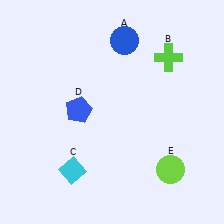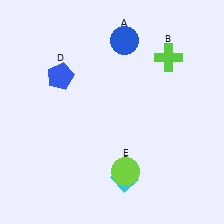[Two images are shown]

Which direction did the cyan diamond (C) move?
The cyan diamond (C) moved right.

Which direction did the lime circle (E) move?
The lime circle (E) moved left.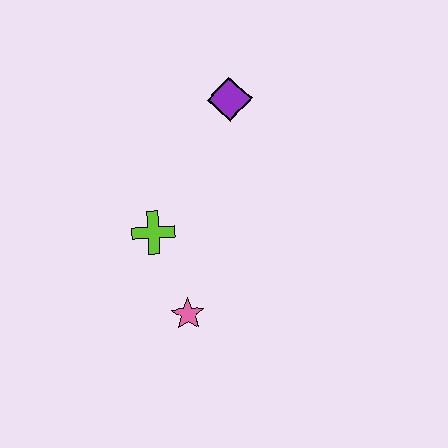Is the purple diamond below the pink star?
No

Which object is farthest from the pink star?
The purple diamond is farthest from the pink star.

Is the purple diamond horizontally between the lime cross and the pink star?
No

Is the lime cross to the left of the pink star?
Yes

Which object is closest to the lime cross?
The pink star is closest to the lime cross.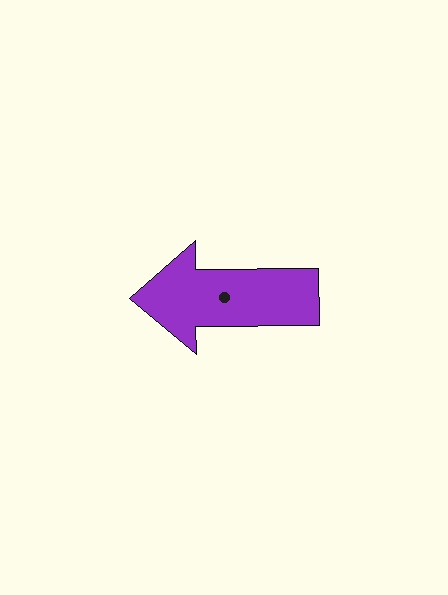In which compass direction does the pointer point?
West.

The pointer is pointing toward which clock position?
Roughly 9 o'clock.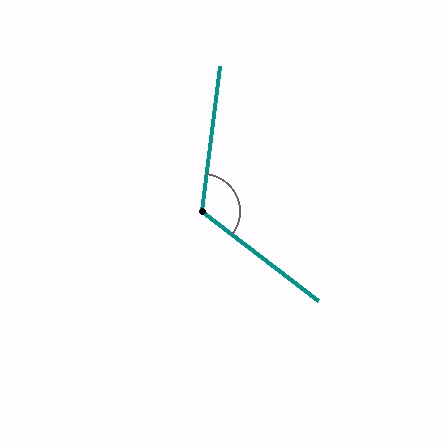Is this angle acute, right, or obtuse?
It is obtuse.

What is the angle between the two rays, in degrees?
Approximately 121 degrees.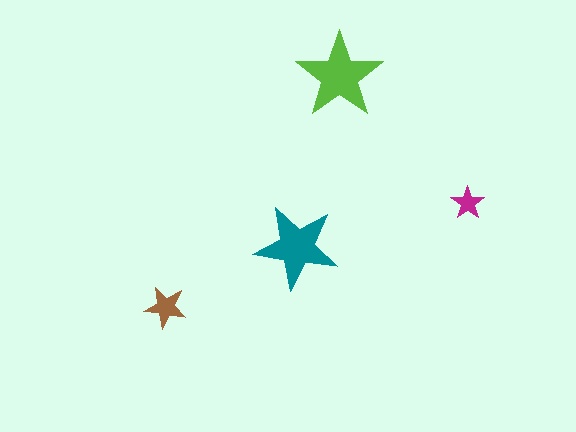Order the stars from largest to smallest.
the lime one, the teal one, the brown one, the magenta one.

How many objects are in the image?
There are 4 objects in the image.